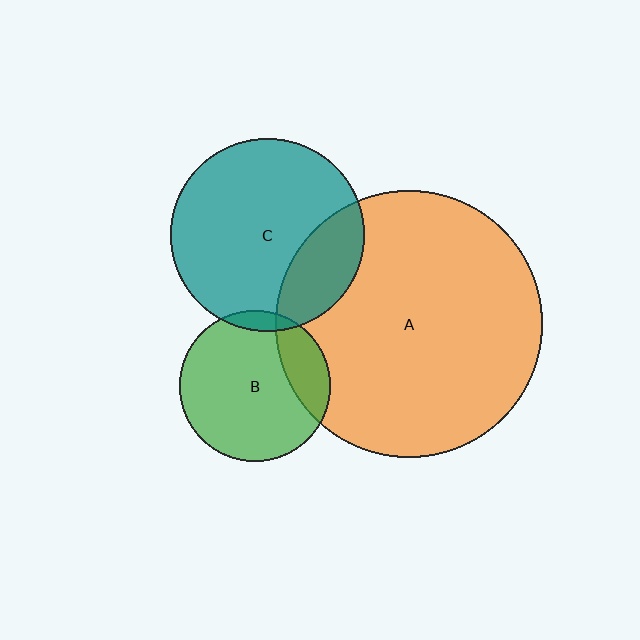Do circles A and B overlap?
Yes.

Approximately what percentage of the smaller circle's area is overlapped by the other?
Approximately 20%.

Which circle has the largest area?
Circle A (orange).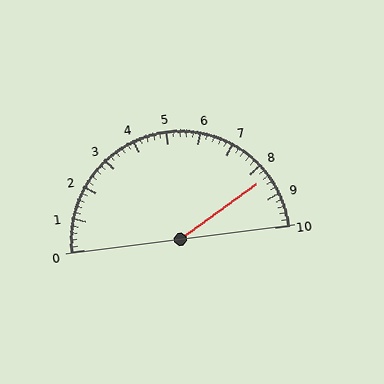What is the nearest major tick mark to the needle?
The nearest major tick mark is 8.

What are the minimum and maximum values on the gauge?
The gauge ranges from 0 to 10.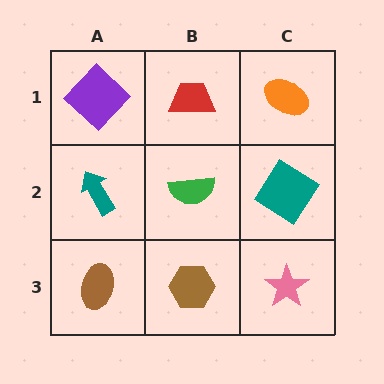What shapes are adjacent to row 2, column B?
A red trapezoid (row 1, column B), a brown hexagon (row 3, column B), a teal arrow (row 2, column A), a teal diamond (row 2, column C).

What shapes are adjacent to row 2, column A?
A purple diamond (row 1, column A), a brown ellipse (row 3, column A), a green semicircle (row 2, column B).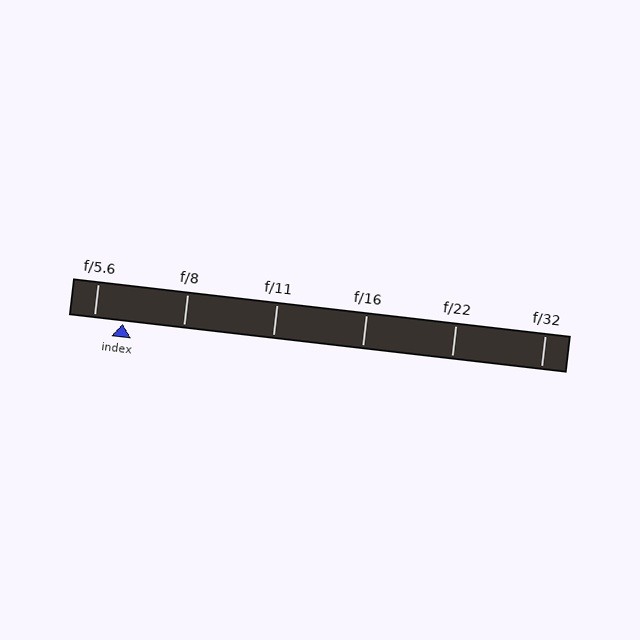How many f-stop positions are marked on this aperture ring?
There are 6 f-stop positions marked.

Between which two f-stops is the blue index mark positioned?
The index mark is between f/5.6 and f/8.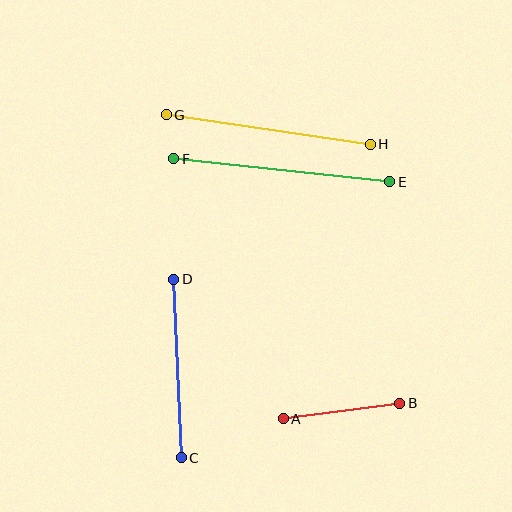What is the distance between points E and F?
The distance is approximately 217 pixels.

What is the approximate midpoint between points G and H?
The midpoint is at approximately (268, 129) pixels.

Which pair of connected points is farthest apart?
Points E and F are farthest apart.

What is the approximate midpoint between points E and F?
The midpoint is at approximately (282, 170) pixels.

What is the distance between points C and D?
The distance is approximately 179 pixels.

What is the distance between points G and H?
The distance is approximately 206 pixels.